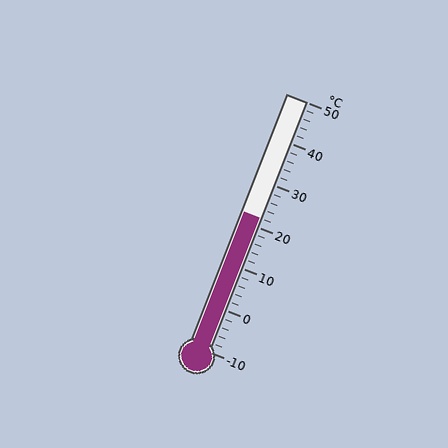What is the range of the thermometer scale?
The thermometer scale ranges from -10°C to 50°C.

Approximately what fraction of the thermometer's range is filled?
The thermometer is filled to approximately 55% of its range.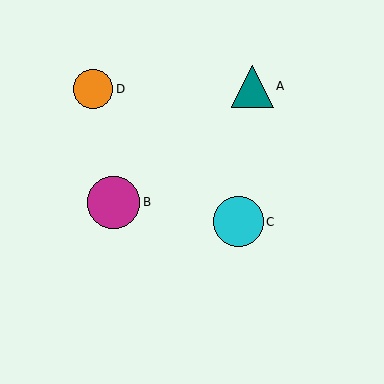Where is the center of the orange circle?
The center of the orange circle is at (93, 89).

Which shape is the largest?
The magenta circle (labeled B) is the largest.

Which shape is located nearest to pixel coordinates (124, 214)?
The magenta circle (labeled B) at (114, 202) is nearest to that location.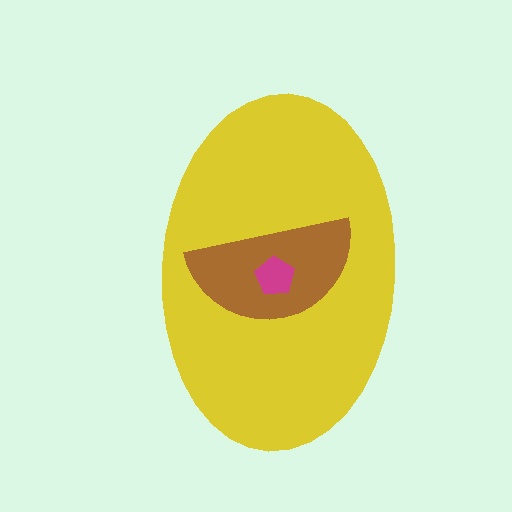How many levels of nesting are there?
3.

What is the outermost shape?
The yellow ellipse.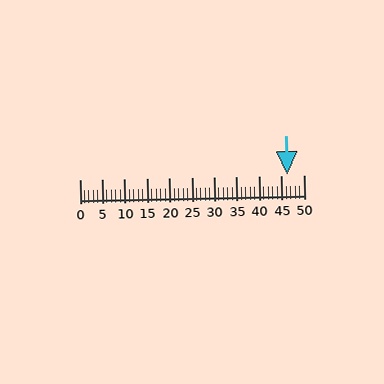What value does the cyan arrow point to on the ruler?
The cyan arrow points to approximately 46.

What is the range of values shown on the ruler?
The ruler shows values from 0 to 50.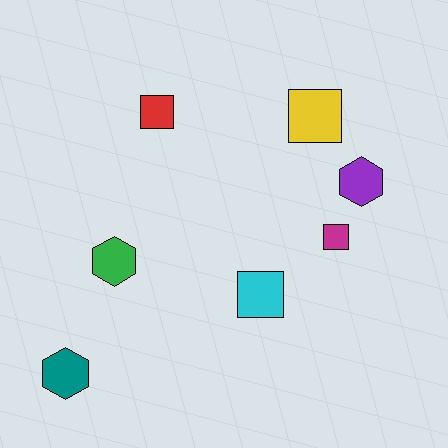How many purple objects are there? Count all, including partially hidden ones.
There is 1 purple object.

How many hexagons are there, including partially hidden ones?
There are 3 hexagons.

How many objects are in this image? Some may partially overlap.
There are 7 objects.